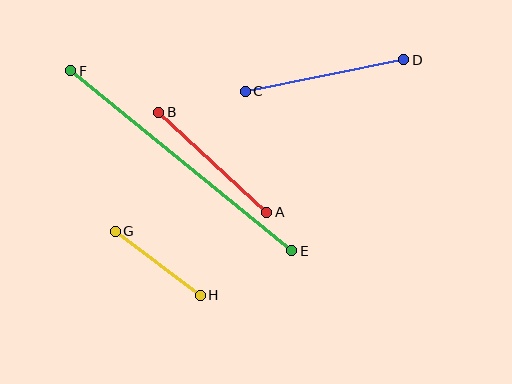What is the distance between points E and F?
The distance is approximately 285 pixels.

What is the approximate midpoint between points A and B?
The midpoint is at approximately (213, 162) pixels.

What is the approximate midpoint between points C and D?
The midpoint is at approximately (324, 76) pixels.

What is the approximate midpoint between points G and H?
The midpoint is at approximately (158, 263) pixels.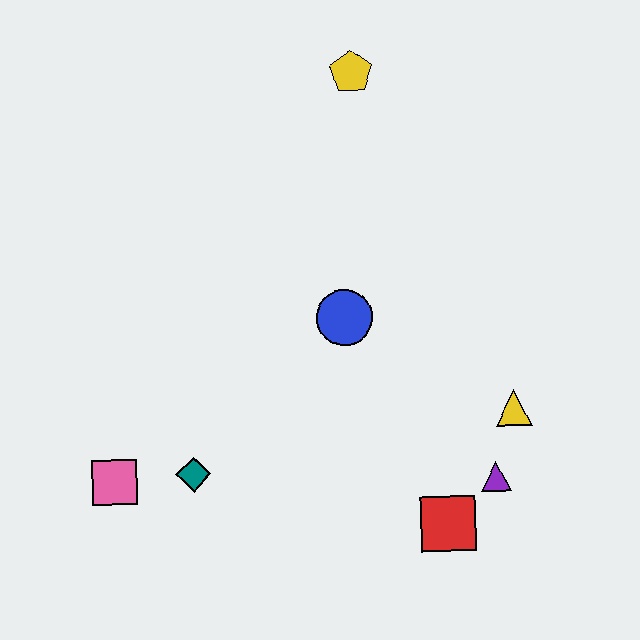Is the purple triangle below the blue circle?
Yes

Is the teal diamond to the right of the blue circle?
No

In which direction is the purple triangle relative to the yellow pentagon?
The purple triangle is below the yellow pentagon.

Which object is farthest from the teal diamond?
The yellow pentagon is farthest from the teal diamond.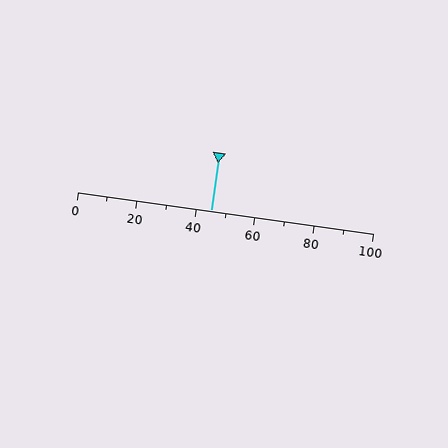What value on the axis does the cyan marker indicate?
The marker indicates approximately 45.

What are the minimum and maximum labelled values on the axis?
The axis runs from 0 to 100.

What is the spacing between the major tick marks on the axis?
The major ticks are spaced 20 apart.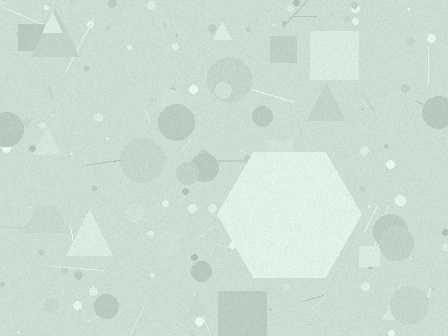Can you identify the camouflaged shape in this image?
The camouflaged shape is a hexagon.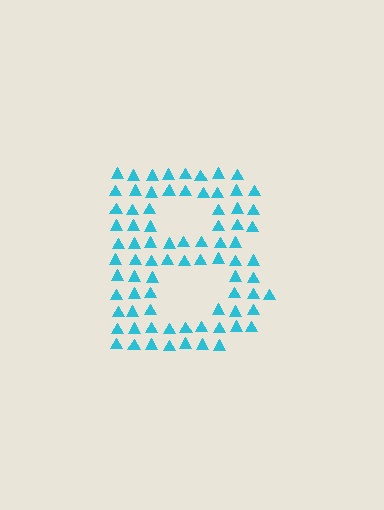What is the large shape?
The large shape is the letter B.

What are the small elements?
The small elements are triangles.